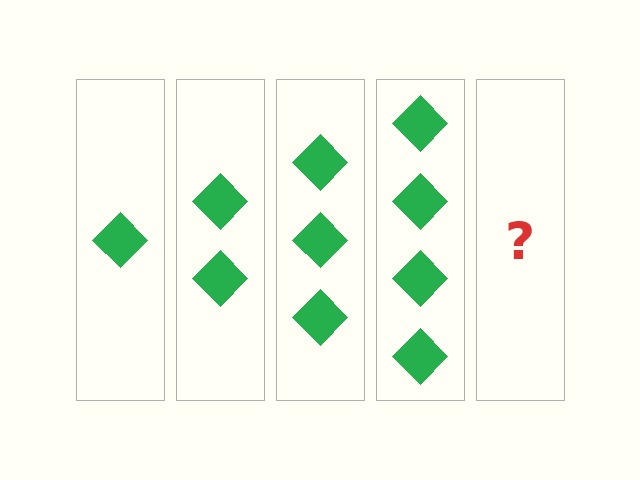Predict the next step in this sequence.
The next step is 5 diamonds.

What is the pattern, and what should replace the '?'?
The pattern is that each step adds one more diamond. The '?' should be 5 diamonds.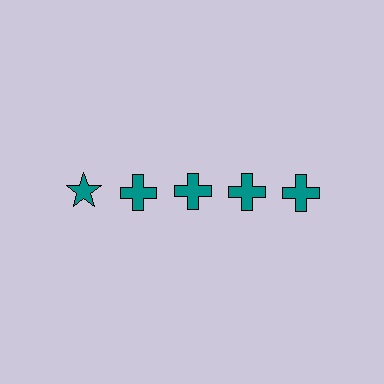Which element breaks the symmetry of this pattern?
The teal star in the top row, leftmost column breaks the symmetry. All other shapes are teal crosses.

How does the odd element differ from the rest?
It has a different shape: star instead of cross.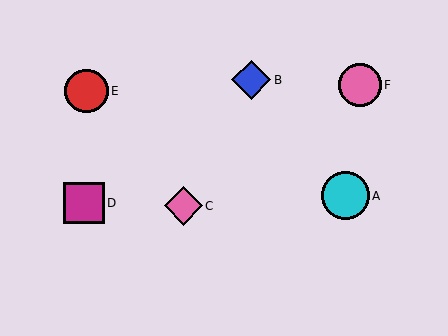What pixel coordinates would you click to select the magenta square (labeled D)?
Click at (84, 203) to select the magenta square D.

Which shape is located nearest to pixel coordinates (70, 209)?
The magenta square (labeled D) at (84, 203) is nearest to that location.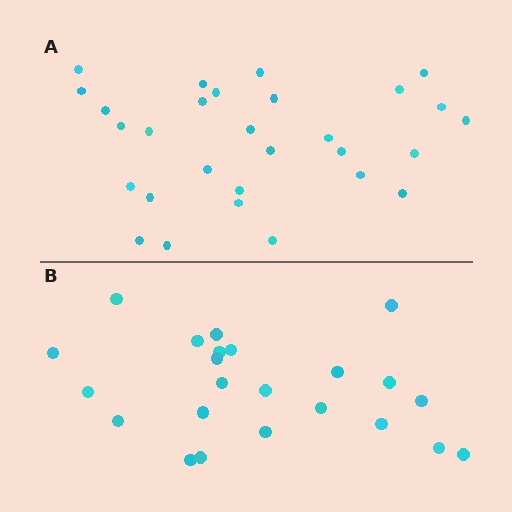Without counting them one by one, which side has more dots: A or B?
Region A (the top region) has more dots.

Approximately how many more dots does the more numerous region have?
Region A has about 6 more dots than region B.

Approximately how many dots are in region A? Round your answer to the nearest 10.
About 30 dots. (The exact count is 29, which rounds to 30.)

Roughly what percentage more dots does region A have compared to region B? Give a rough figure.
About 25% more.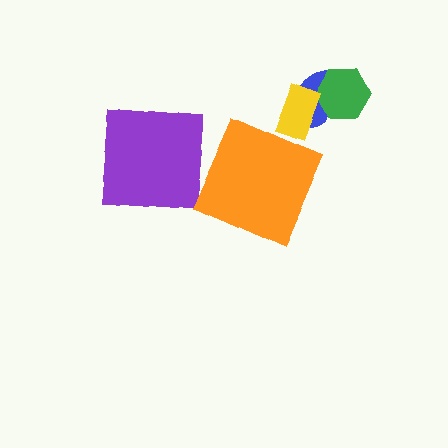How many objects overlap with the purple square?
0 objects overlap with the purple square.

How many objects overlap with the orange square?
0 objects overlap with the orange square.